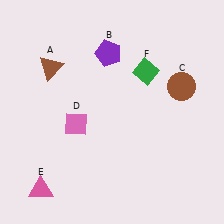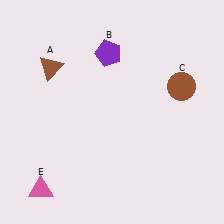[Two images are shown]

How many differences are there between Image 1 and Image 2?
There are 2 differences between the two images.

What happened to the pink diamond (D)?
The pink diamond (D) was removed in Image 2. It was in the bottom-left area of Image 1.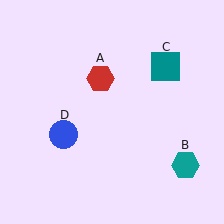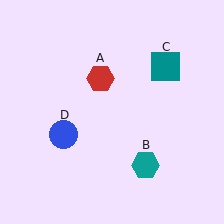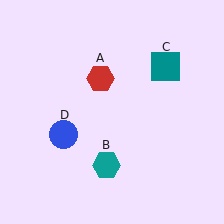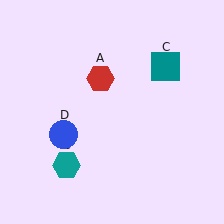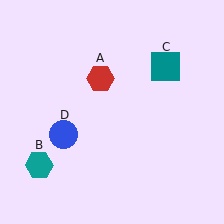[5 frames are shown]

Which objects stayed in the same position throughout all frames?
Red hexagon (object A) and teal square (object C) and blue circle (object D) remained stationary.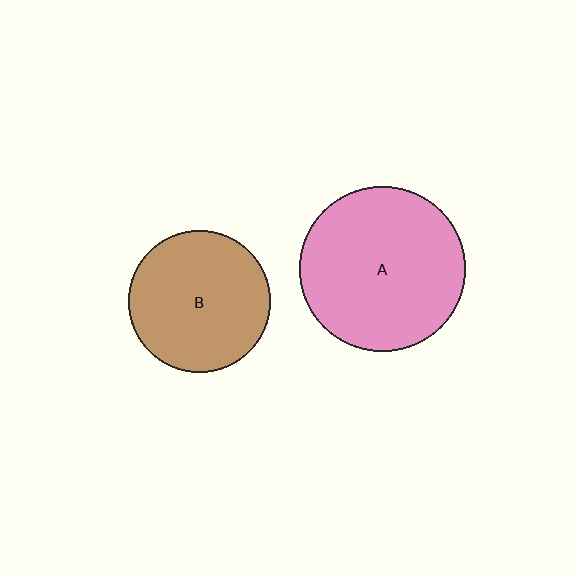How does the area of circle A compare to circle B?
Approximately 1.4 times.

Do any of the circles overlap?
No, none of the circles overlap.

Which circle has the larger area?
Circle A (pink).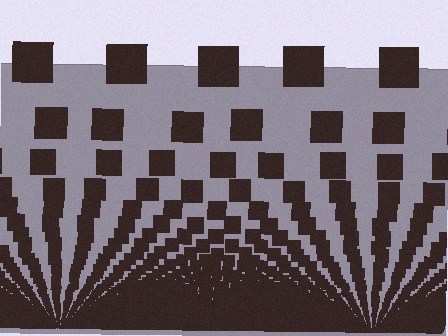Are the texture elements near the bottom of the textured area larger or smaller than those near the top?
Smaller. The gradient is inverted — elements near the bottom are smaller and denser.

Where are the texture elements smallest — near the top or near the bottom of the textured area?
Near the bottom.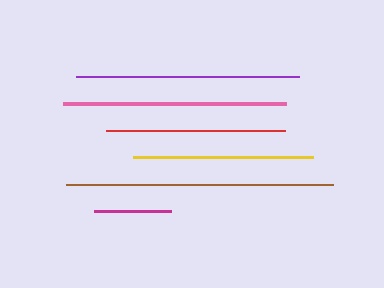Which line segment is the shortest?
The magenta line is the shortest at approximately 77 pixels.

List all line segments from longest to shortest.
From longest to shortest: brown, pink, purple, yellow, red, magenta.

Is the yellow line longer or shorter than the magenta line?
The yellow line is longer than the magenta line.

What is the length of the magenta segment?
The magenta segment is approximately 77 pixels long.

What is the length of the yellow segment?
The yellow segment is approximately 180 pixels long.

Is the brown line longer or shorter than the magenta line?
The brown line is longer than the magenta line.